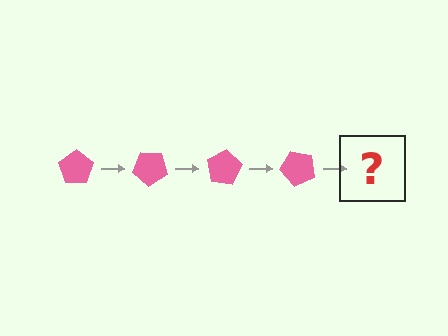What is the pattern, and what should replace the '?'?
The pattern is that the pentagon rotates 40 degrees each step. The '?' should be a pink pentagon rotated 160 degrees.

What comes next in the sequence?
The next element should be a pink pentagon rotated 160 degrees.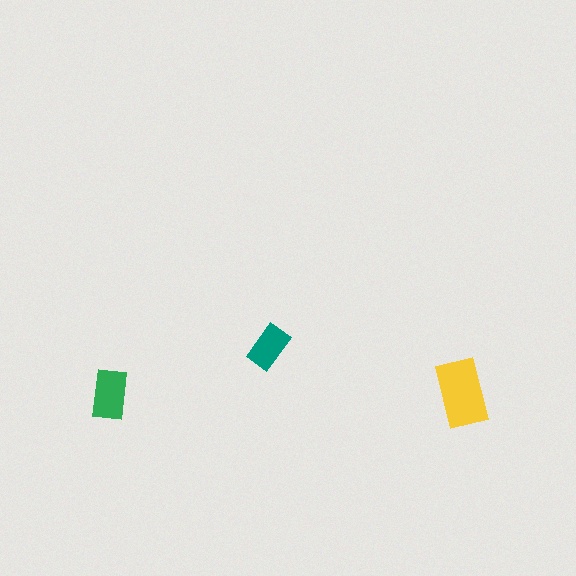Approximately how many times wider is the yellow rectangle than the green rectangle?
About 1.5 times wider.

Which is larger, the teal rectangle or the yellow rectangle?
The yellow one.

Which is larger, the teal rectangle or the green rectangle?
The green one.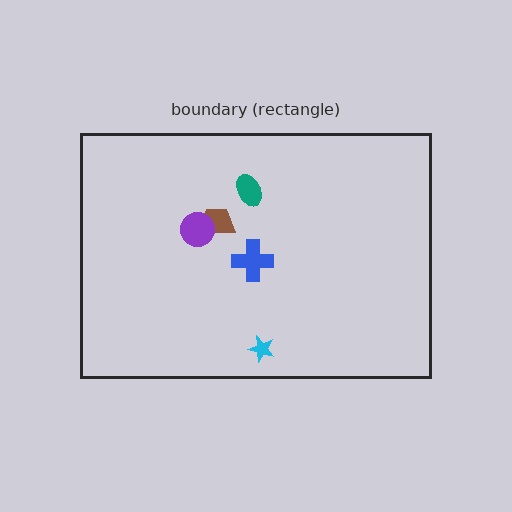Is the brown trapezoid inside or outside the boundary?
Inside.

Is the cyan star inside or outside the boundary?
Inside.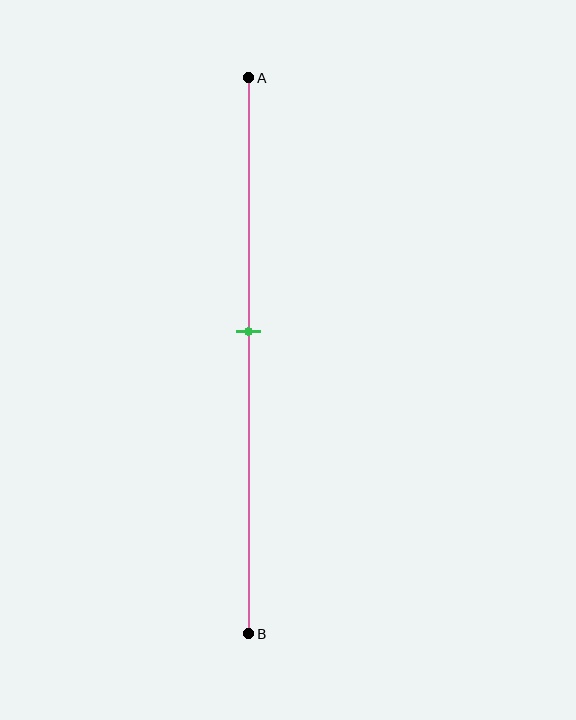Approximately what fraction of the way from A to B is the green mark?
The green mark is approximately 45% of the way from A to B.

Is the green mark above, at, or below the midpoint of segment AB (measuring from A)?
The green mark is above the midpoint of segment AB.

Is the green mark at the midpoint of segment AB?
No, the mark is at about 45% from A, not at the 50% midpoint.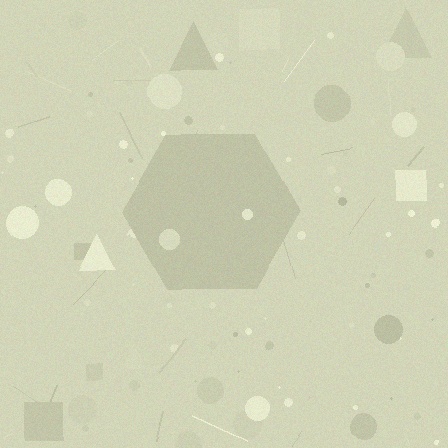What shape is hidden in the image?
A hexagon is hidden in the image.